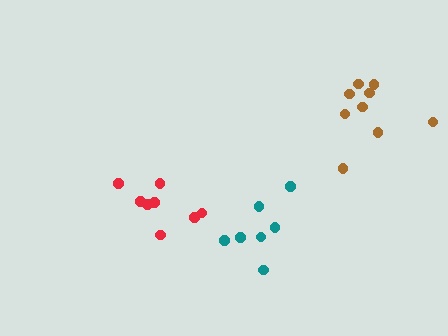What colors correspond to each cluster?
The clusters are colored: brown, red, teal.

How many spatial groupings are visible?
There are 3 spatial groupings.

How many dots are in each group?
Group 1: 9 dots, Group 2: 8 dots, Group 3: 7 dots (24 total).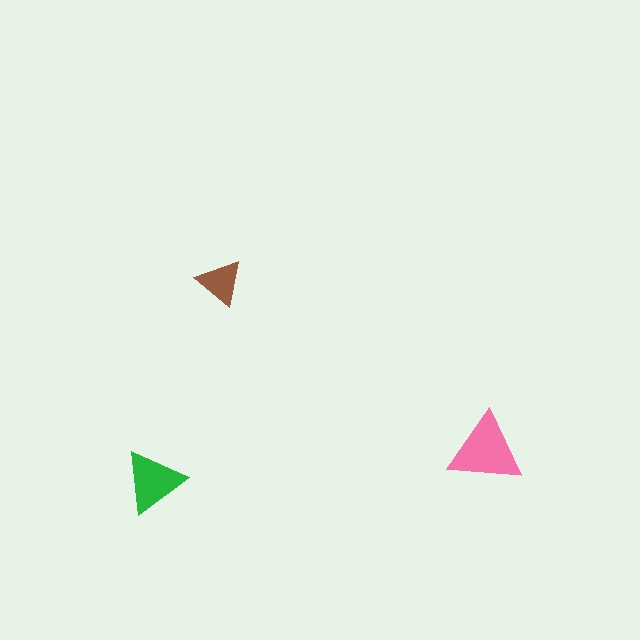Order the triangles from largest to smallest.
the pink one, the green one, the brown one.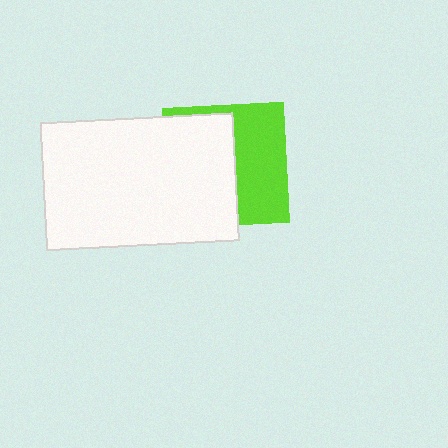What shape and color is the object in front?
The object in front is a white rectangle.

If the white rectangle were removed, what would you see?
You would see the complete lime square.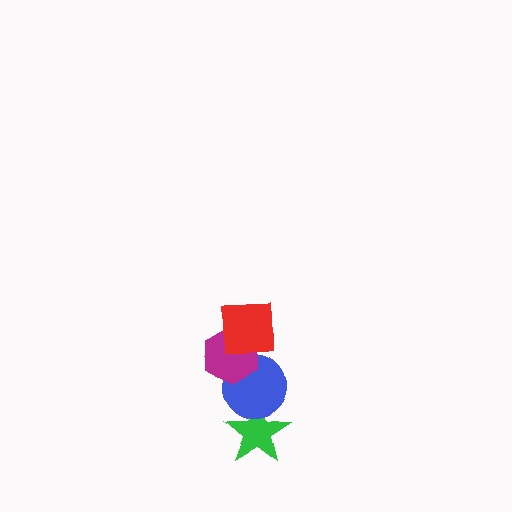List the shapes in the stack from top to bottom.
From top to bottom: the red square, the magenta hexagon, the blue circle, the green star.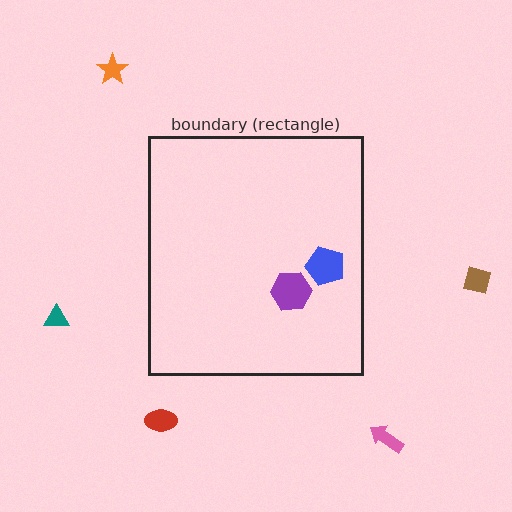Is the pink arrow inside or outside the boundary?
Outside.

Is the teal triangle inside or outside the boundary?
Outside.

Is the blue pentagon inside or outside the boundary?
Inside.